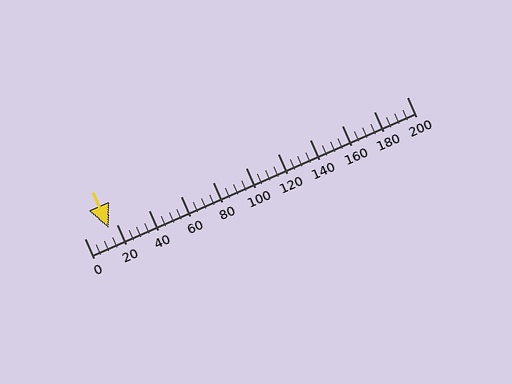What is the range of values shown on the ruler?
The ruler shows values from 0 to 200.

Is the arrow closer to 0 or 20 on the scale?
The arrow is closer to 20.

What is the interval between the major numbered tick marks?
The major tick marks are spaced 20 units apart.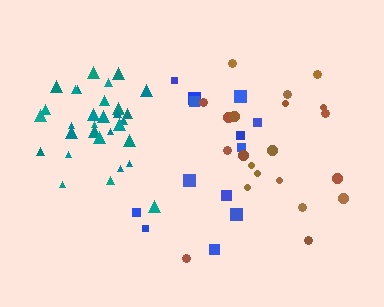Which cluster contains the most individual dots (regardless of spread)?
Teal (32).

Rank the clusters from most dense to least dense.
teal, brown, blue.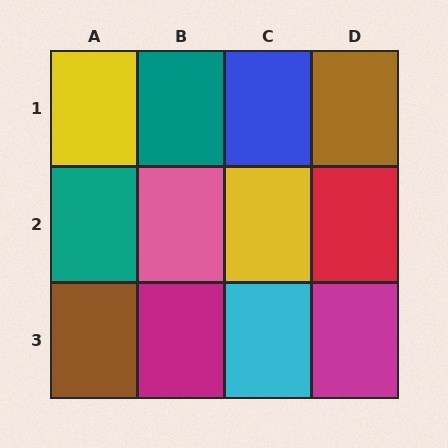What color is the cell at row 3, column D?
Magenta.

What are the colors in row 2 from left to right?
Teal, pink, yellow, red.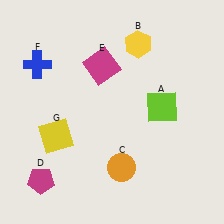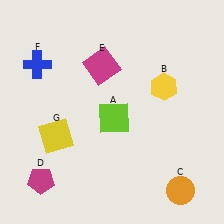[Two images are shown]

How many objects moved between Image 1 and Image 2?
3 objects moved between the two images.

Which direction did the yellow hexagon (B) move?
The yellow hexagon (B) moved down.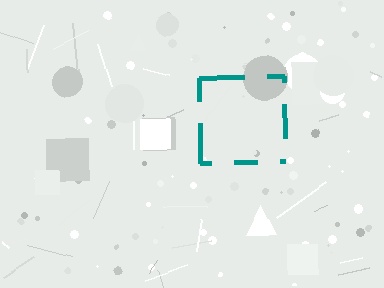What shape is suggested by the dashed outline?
The dashed outline suggests a square.